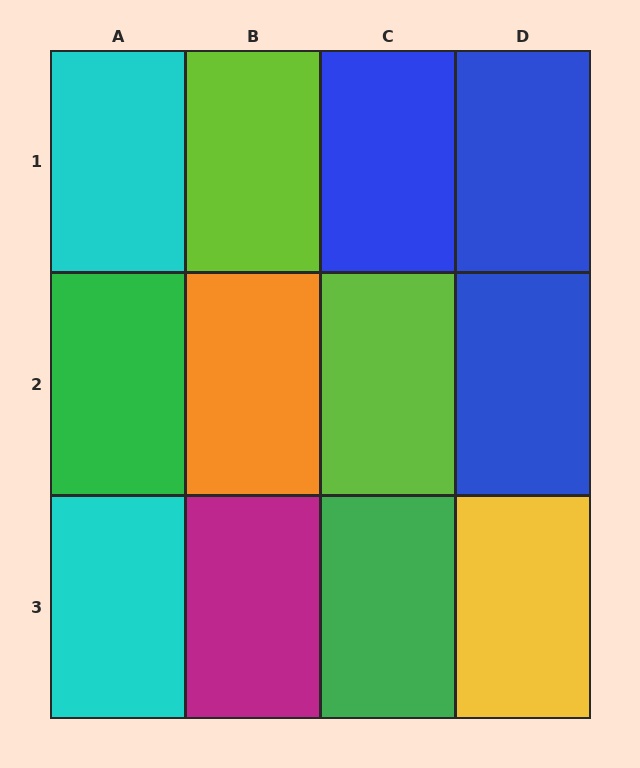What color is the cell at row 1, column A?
Cyan.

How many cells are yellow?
1 cell is yellow.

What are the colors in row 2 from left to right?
Green, orange, lime, blue.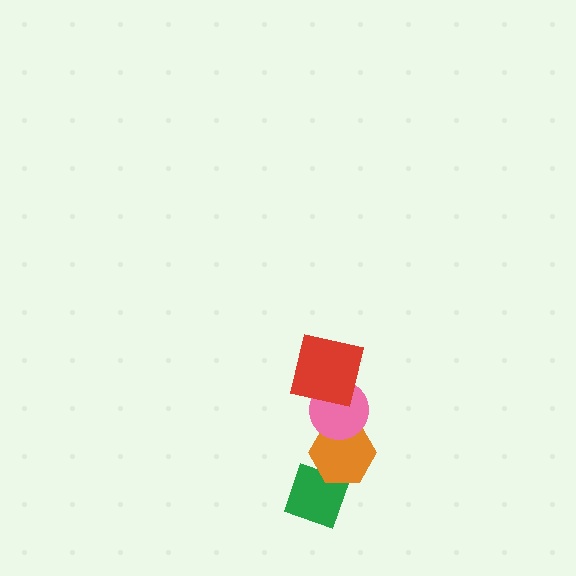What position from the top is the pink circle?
The pink circle is 2nd from the top.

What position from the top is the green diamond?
The green diamond is 4th from the top.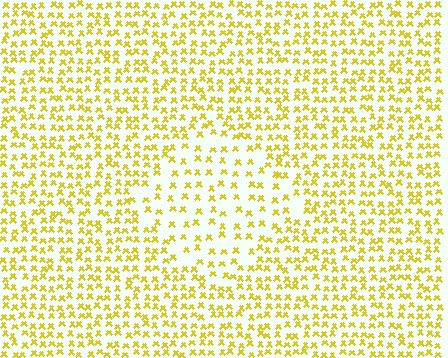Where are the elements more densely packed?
The elements are more densely packed outside the diamond boundary.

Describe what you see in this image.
The image contains small yellow elements arranged at two different densities. A diamond-shaped region is visible where the elements are less densely packed than the surrounding area.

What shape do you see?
I see a diamond.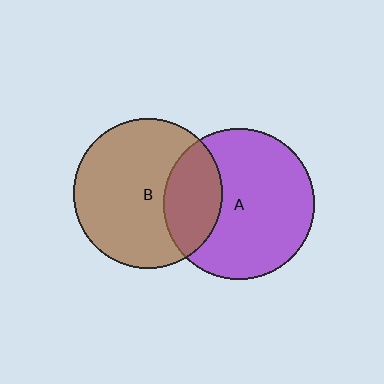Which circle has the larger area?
Circle A (purple).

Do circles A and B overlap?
Yes.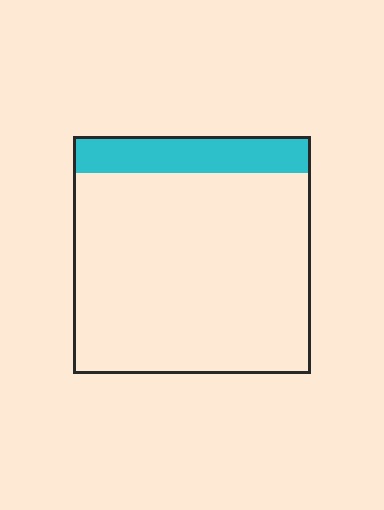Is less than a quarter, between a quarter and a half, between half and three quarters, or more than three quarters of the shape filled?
Less than a quarter.